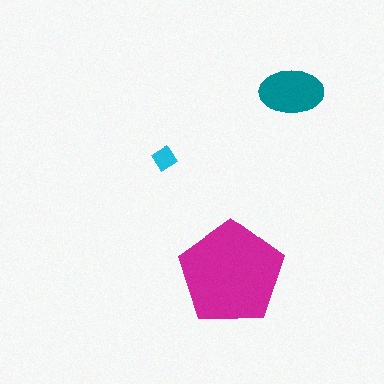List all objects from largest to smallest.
The magenta pentagon, the teal ellipse, the cyan diamond.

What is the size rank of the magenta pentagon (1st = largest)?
1st.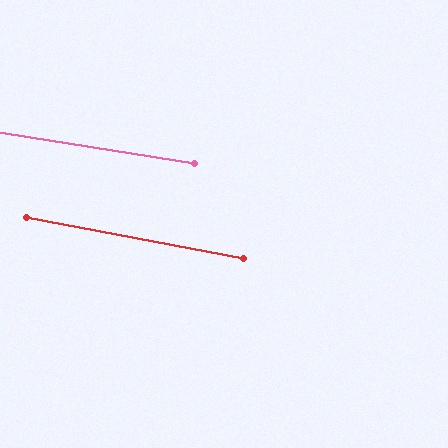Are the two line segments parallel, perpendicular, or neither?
Parallel — their directions differ by only 1.4°.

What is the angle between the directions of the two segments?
Approximately 1 degree.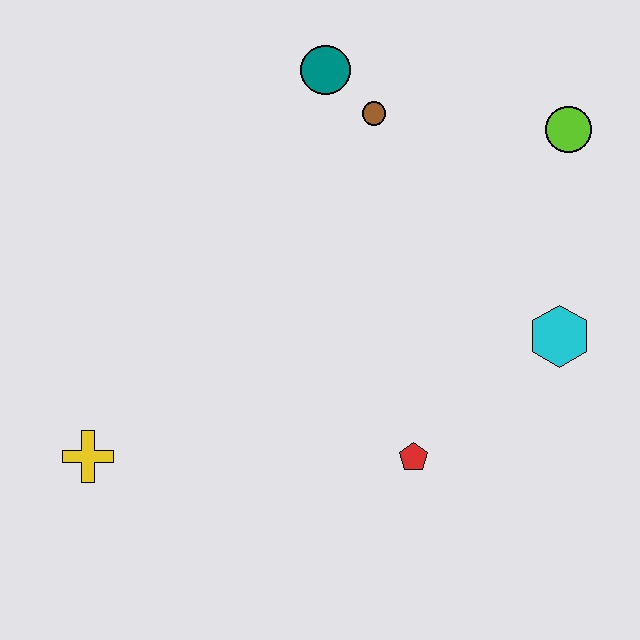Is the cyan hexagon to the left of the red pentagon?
No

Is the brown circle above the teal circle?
No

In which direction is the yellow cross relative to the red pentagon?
The yellow cross is to the left of the red pentagon.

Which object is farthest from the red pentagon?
The teal circle is farthest from the red pentagon.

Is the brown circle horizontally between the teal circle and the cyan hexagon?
Yes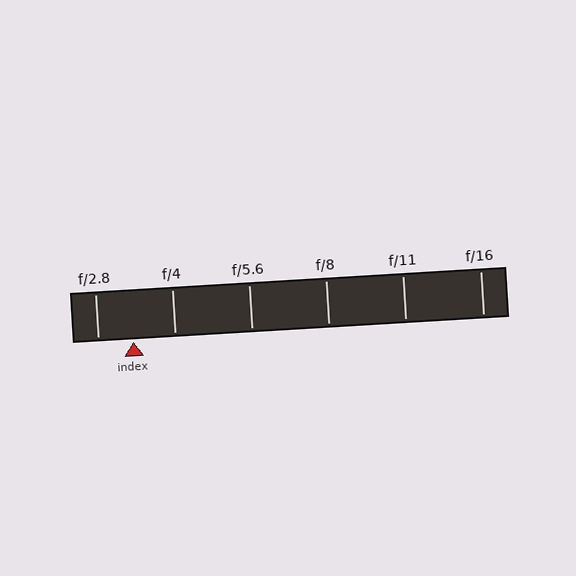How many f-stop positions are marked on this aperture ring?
There are 6 f-stop positions marked.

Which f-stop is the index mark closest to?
The index mark is closest to f/2.8.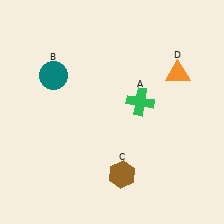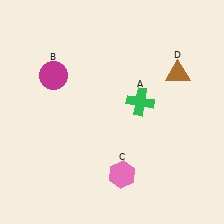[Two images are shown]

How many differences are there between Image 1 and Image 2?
There are 3 differences between the two images.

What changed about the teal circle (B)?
In Image 1, B is teal. In Image 2, it changed to magenta.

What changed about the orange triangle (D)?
In Image 1, D is orange. In Image 2, it changed to brown.